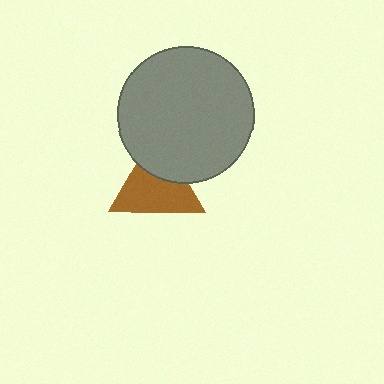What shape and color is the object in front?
The object in front is a gray circle.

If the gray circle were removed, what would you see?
You would see the complete brown triangle.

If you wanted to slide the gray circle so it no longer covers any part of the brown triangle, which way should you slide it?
Slide it up — that is the most direct way to separate the two shapes.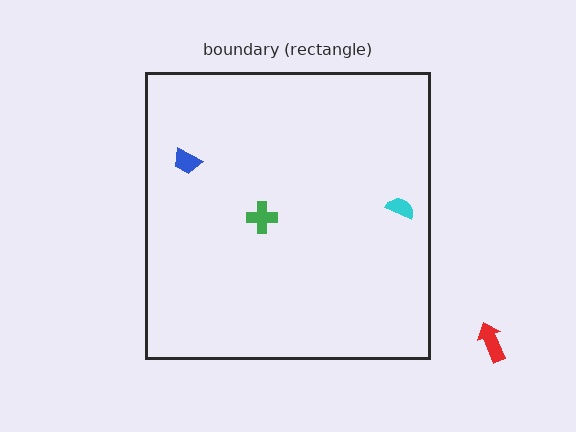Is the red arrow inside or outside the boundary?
Outside.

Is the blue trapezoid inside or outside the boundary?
Inside.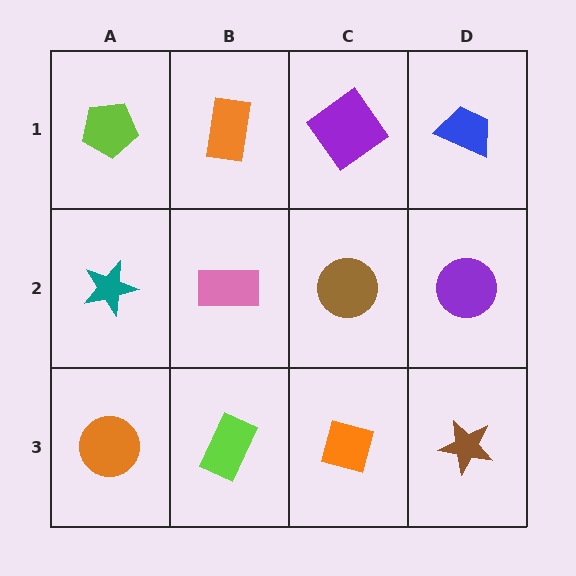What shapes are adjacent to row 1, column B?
A pink rectangle (row 2, column B), a lime pentagon (row 1, column A), a purple diamond (row 1, column C).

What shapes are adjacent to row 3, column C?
A brown circle (row 2, column C), a lime rectangle (row 3, column B), a brown star (row 3, column D).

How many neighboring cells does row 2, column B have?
4.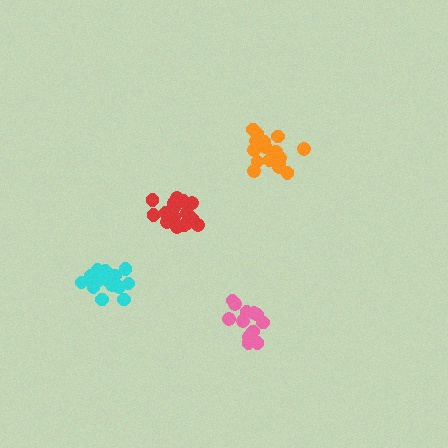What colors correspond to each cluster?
The clusters are colored: cyan, orange, red, pink.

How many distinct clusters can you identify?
There are 4 distinct clusters.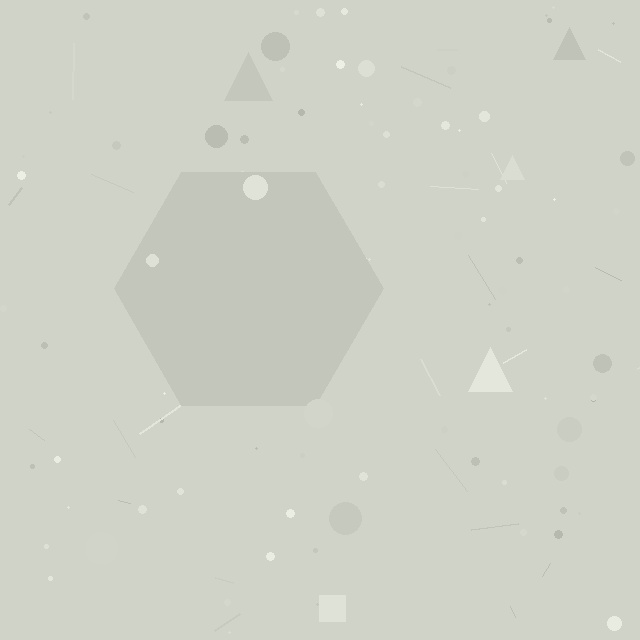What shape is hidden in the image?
A hexagon is hidden in the image.